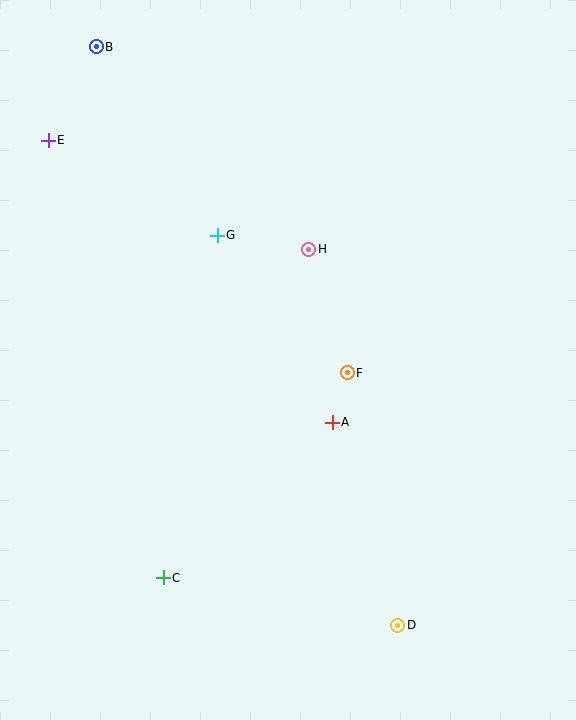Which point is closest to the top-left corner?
Point B is closest to the top-left corner.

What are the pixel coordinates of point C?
Point C is at (163, 578).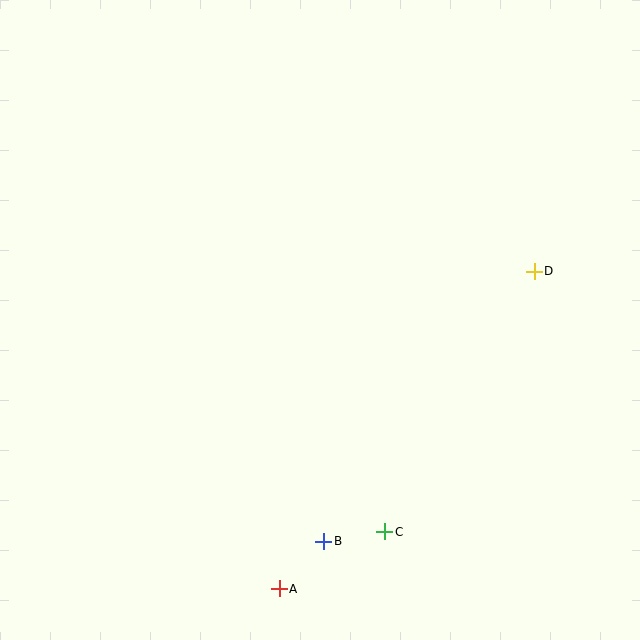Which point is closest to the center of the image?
Point D at (534, 271) is closest to the center.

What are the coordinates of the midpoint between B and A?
The midpoint between B and A is at (301, 565).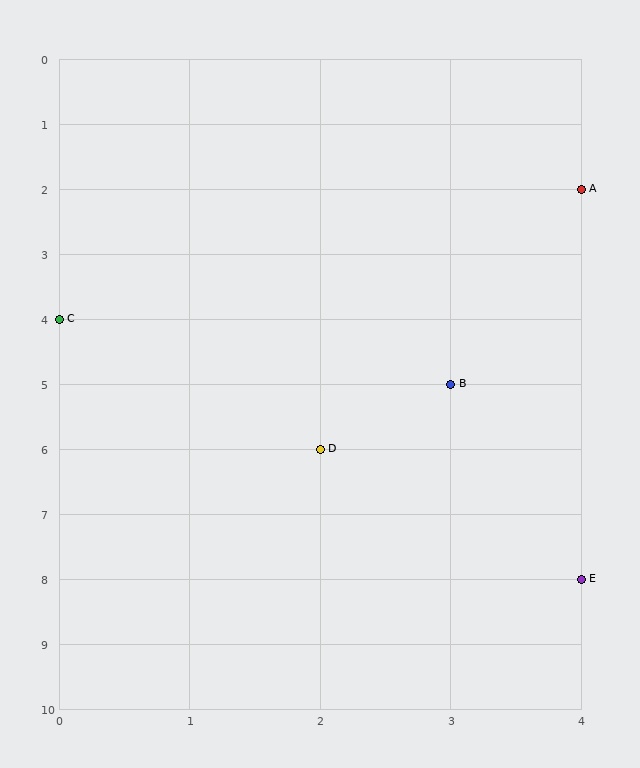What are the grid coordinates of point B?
Point B is at grid coordinates (3, 5).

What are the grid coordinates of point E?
Point E is at grid coordinates (4, 8).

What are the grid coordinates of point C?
Point C is at grid coordinates (0, 4).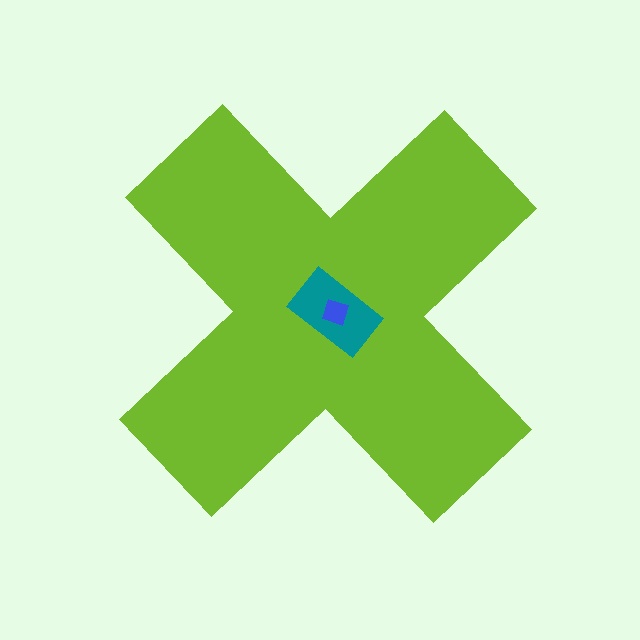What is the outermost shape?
The lime cross.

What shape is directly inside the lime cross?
The teal rectangle.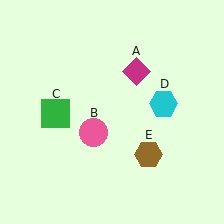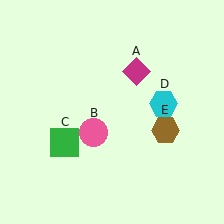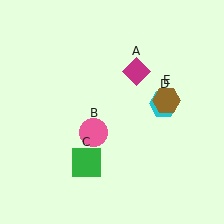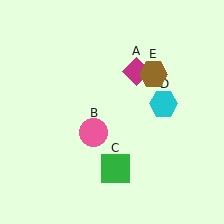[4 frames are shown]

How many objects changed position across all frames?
2 objects changed position: green square (object C), brown hexagon (object E).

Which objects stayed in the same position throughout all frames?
Magenta diamond (object A) and pink circle (object B) and cyan hexagon (object D) remained stationary.